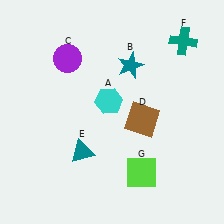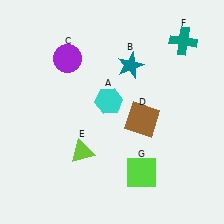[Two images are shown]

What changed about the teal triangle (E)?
In Image 1, E is teal. In Image 2, it changed to lime.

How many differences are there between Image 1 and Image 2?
There is 1 difference between the two images.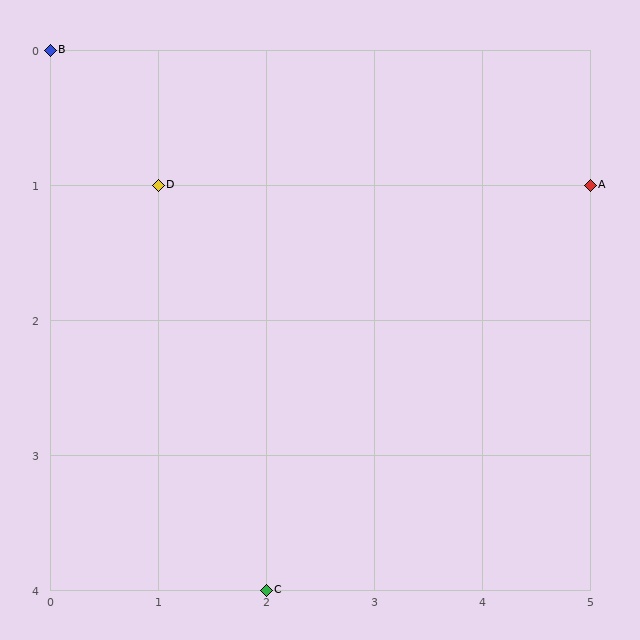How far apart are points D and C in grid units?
Points D and C are 1 column and 3 rows apart (about 3.2 grid units diagonally).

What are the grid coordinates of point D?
Point D is at grid coordinates (1, 1).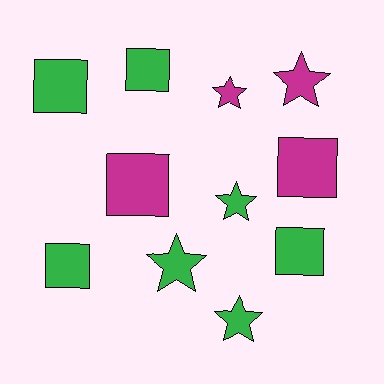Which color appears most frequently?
Green, with 7 objects.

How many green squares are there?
There are 4 green squares.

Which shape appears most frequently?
Square, with 6 objects.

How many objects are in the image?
There are 11 objects.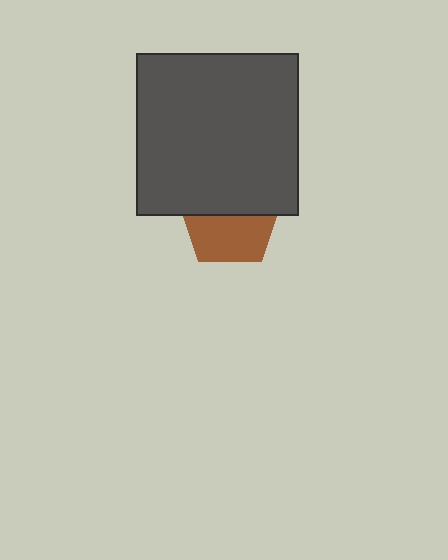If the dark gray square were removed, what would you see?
You would see the complete brown pentagon.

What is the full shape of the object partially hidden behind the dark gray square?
The partially hidden object is a brown pentagon.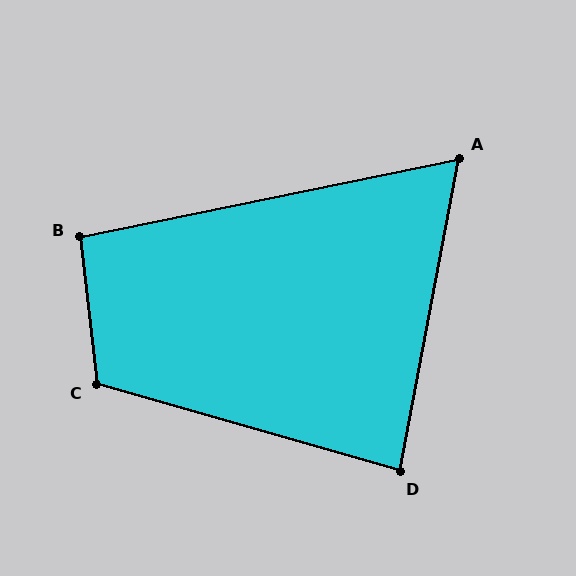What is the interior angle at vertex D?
Approximately 85 degrees (acute).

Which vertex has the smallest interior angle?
A, at approximately 68 degrees.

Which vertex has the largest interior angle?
C, at approximately 112 degrees.